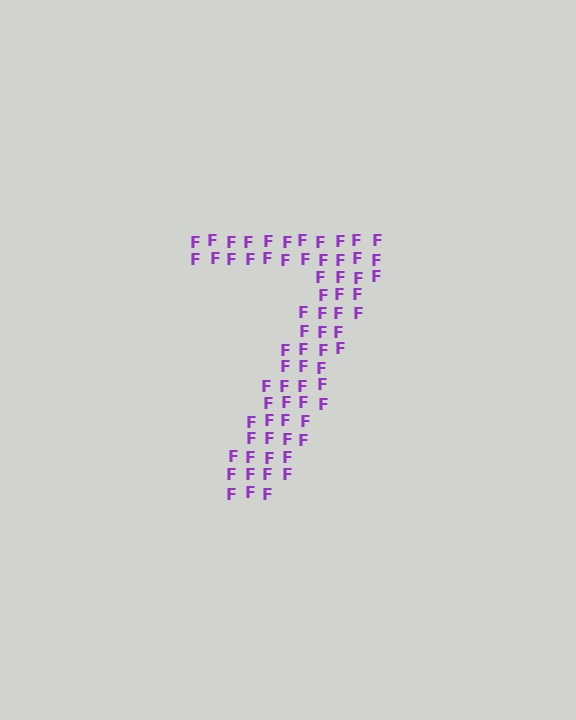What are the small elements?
The small elements are letter F's.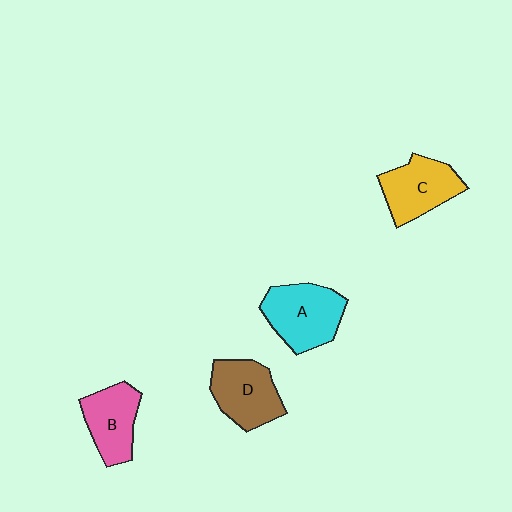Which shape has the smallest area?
Shape B (pink).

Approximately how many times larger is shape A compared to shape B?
Approximately 1.3 times.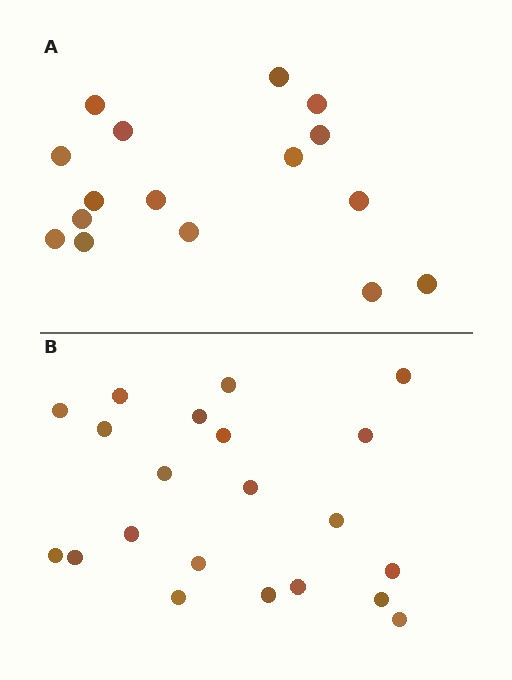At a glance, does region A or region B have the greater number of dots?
Region B (the bottom region) has more dots.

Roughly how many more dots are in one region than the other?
Region B has about 5 more dots than region A.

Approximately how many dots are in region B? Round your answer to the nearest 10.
About 20 dots. (The exact count is 21, which rounds to 20.)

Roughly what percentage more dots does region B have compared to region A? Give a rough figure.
About 30% more.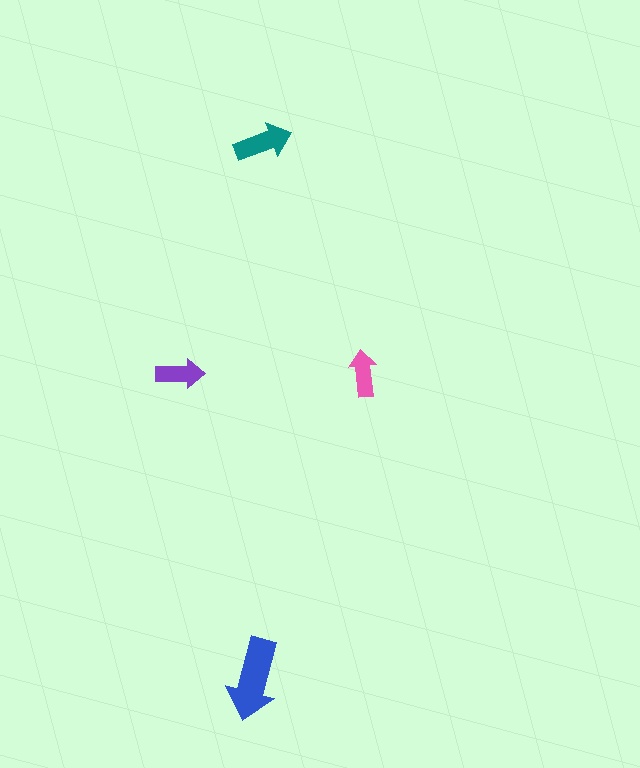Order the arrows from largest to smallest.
the blue one, the teal one, the purple one, the pink one.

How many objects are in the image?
There are 4 objects in the image.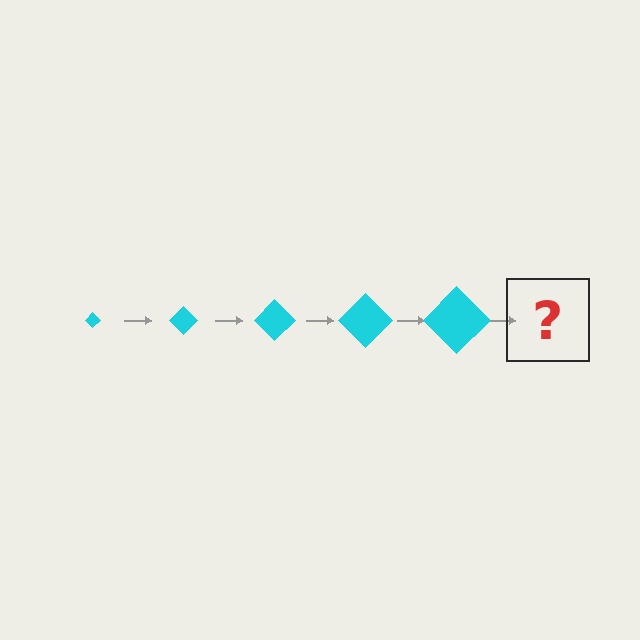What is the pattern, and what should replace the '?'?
The pattern is that the diamond gets progressively larger each step. The '?' should be a cyan diamond, larger than the previous one.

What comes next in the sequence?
The next element should be a cyan diamond, larger than the previous one.